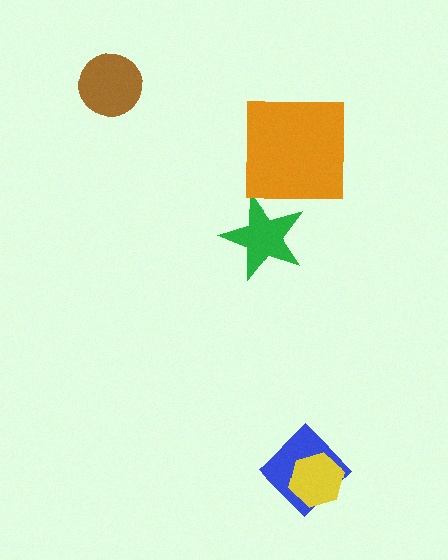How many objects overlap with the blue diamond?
1 object overlaps with the blue diamond.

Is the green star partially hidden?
No, no other shape covers it.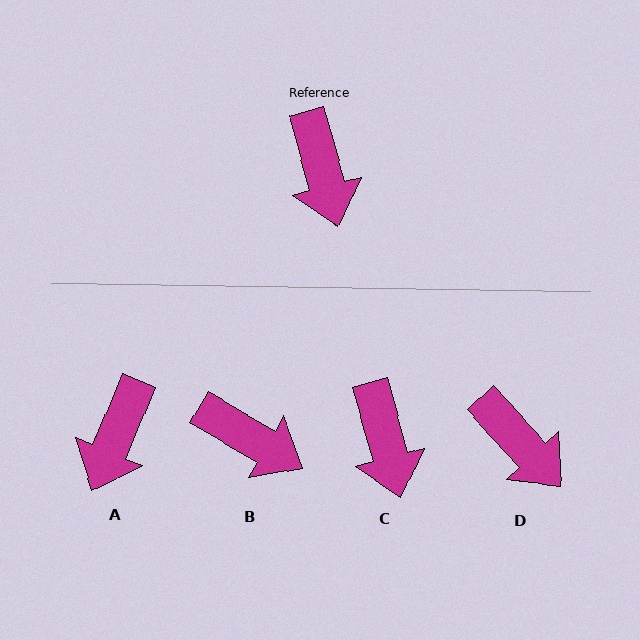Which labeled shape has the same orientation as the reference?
C.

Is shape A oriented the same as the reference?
No, it is off by about 38 degrees.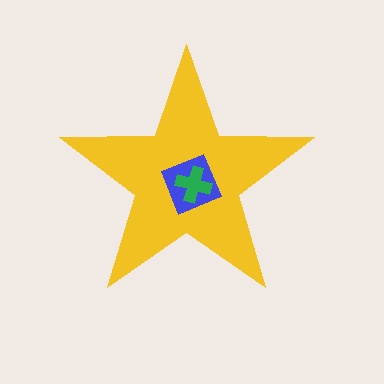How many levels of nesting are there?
3.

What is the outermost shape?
The yellow star.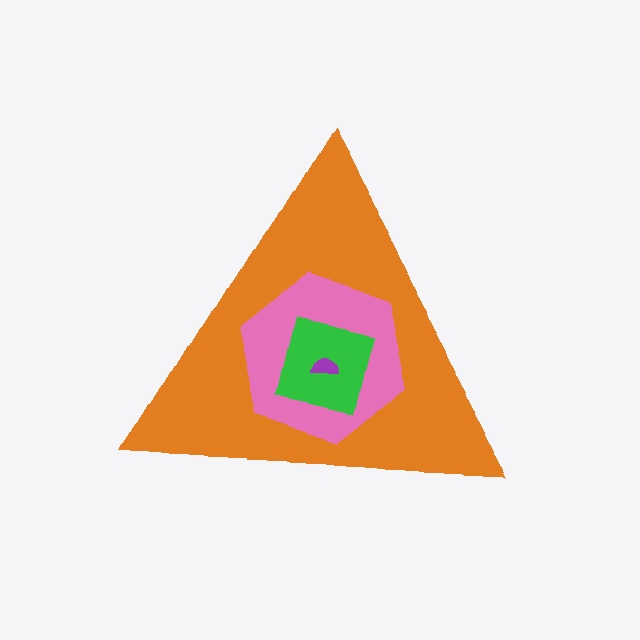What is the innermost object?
The purple semicircle.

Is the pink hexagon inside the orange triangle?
Yes.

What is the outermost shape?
The orange triangle.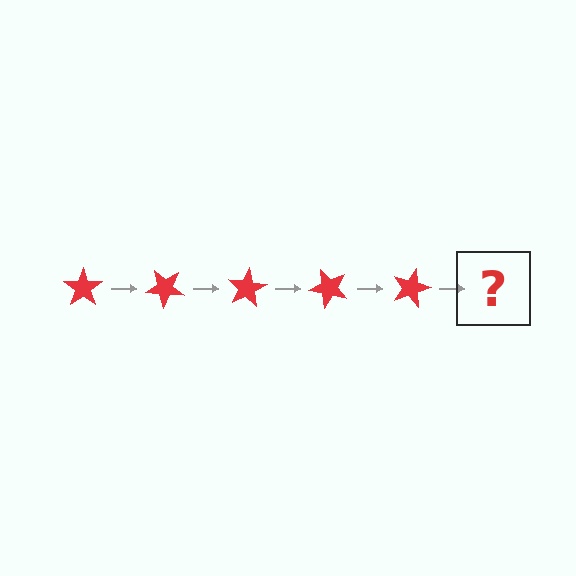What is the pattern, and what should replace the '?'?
The pattern is that the star rotates 40 degrees each step. The '?' should be a red star rotated 200 degrees.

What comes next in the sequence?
The next element should be a red star rotated 200 degrees.